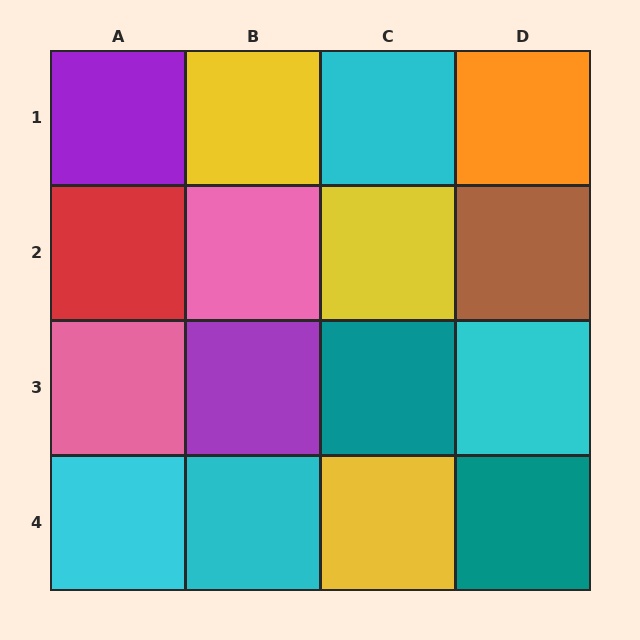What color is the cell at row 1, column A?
Purple.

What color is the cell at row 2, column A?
Red.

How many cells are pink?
2 cells are pink.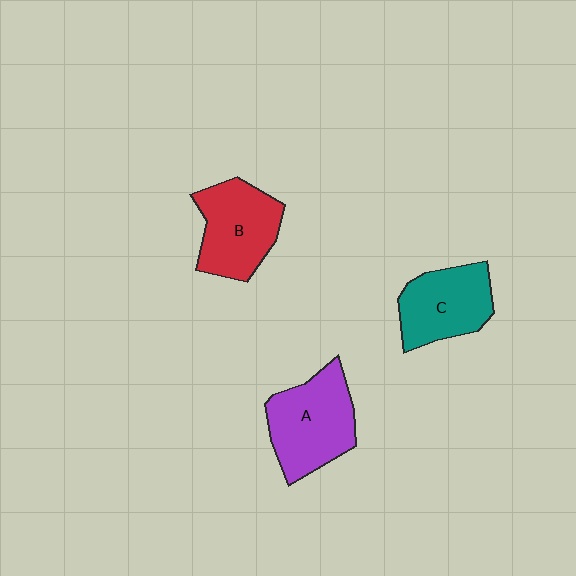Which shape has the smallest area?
Shape C (teal).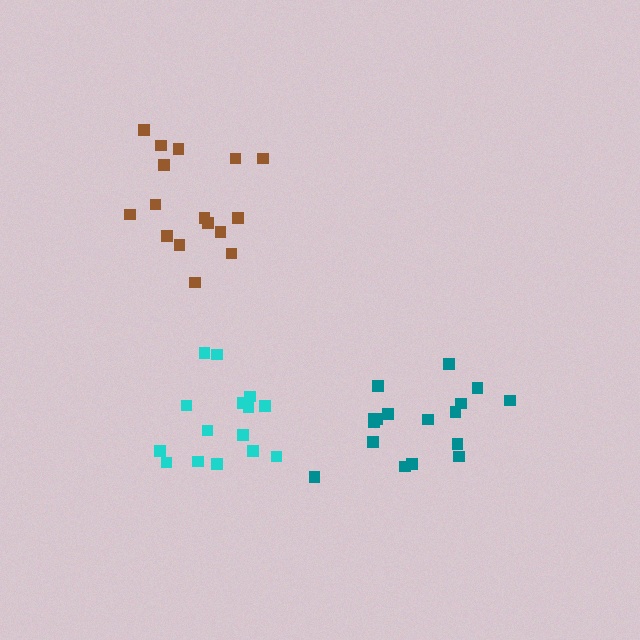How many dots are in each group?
Group 1: 17 dots, Group 2: 16 dots, Group 3: 15 dots (48 total).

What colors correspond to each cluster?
The clusters are colored: teal, brown, cyan.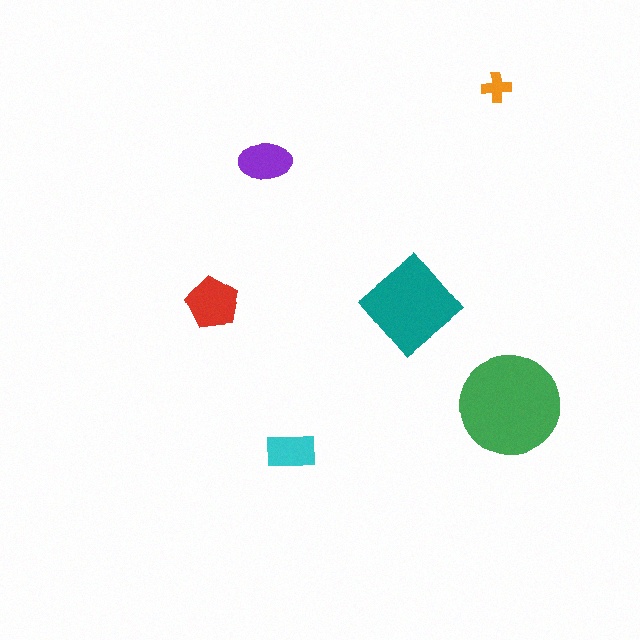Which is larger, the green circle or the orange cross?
The green circle.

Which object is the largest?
The green circle.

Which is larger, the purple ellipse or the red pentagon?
The red pentagon.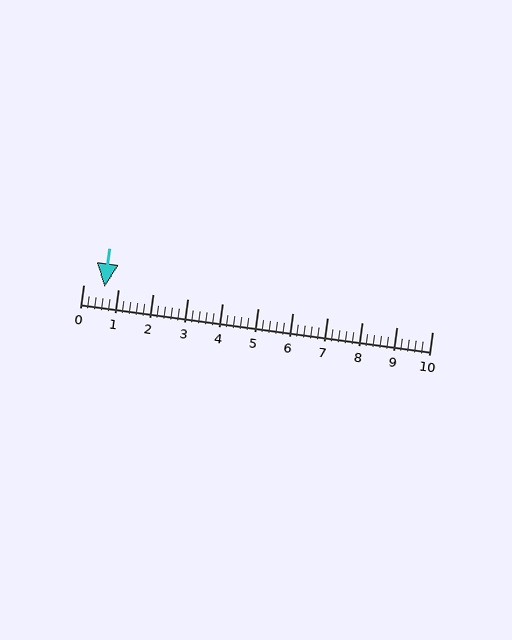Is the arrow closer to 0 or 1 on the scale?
The arrow is closer to 1.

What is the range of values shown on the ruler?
The ruler shows values from 0 to 10.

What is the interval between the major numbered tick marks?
The major tick marks are spaced 1 units apart.